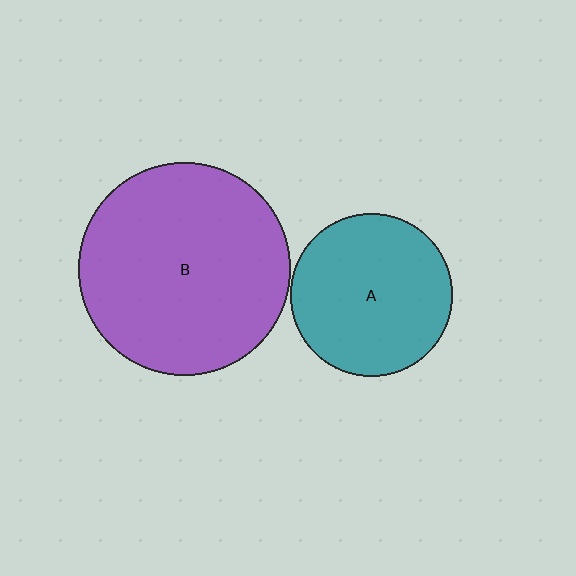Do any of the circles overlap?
No, none of the circles overlap.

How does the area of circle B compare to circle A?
Approximately 1.7 times.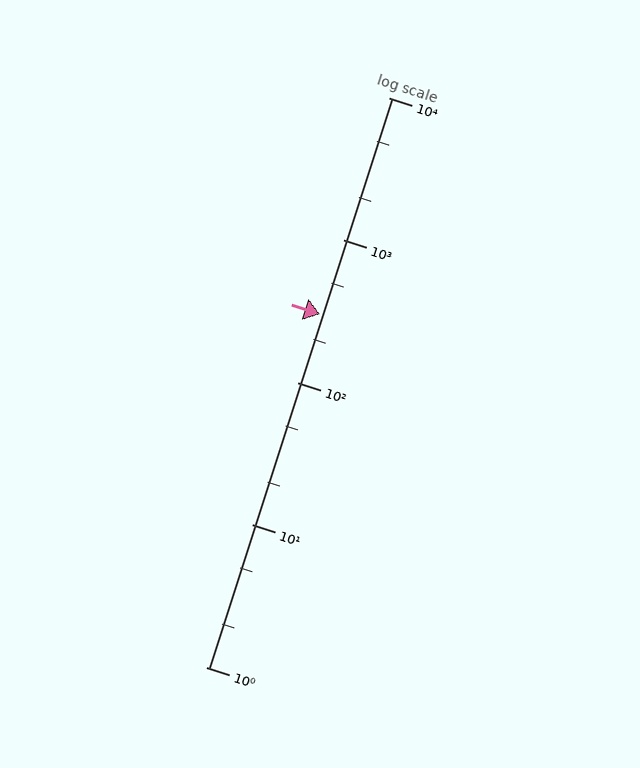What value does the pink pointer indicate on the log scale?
The pointer indicates approximately 300.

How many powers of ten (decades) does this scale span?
The scale spans 4 decades, from 1 to 10000.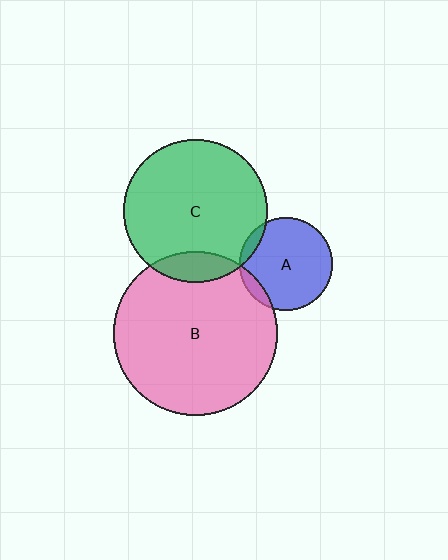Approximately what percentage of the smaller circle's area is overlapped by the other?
Approximately 10%.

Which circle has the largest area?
Circle B (pink).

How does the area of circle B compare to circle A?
Approximately 3.1 times.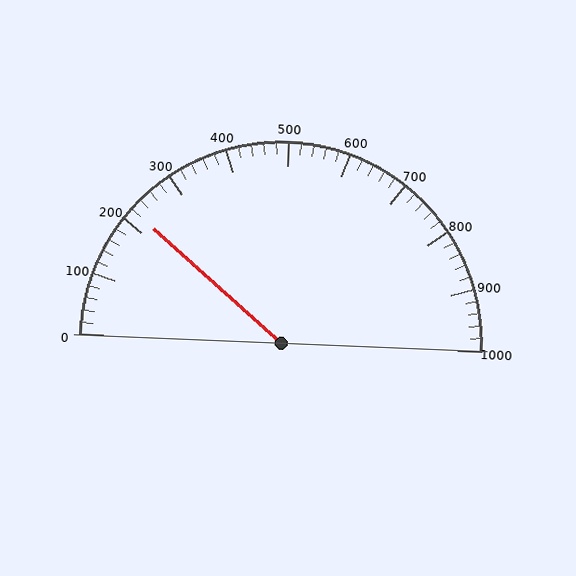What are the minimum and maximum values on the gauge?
The gauge ranges from 0 to 1000.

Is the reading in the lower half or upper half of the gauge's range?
The reading is in the lower half of the range (0 to 1000).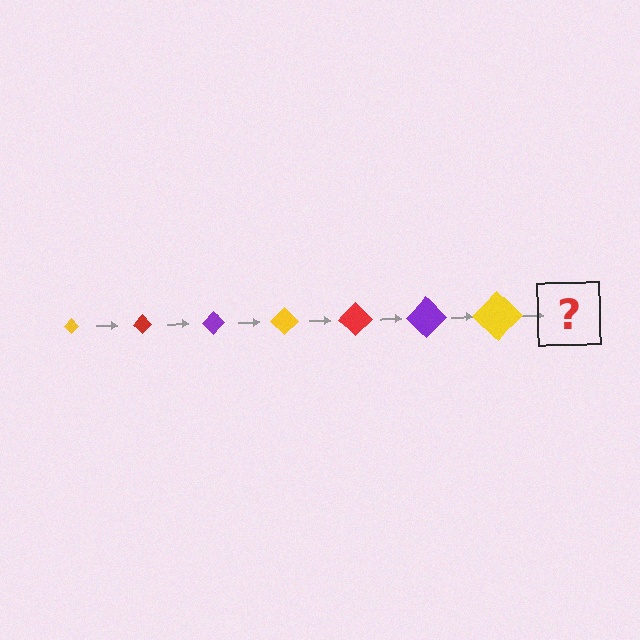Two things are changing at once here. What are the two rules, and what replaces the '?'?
The two rules are that the diamond grows larger each step and the color cycles through yellow, red, and purple. The '?' should be a red diamond, larger than the previous one.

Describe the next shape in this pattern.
It should be a red diamond, larger than the previous one.